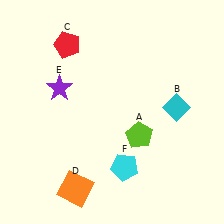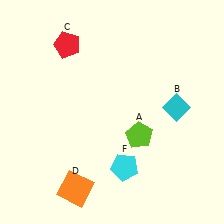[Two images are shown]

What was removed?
The purple star (E) was removed in Image 2.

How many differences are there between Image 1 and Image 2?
There is 1 difference between the two images.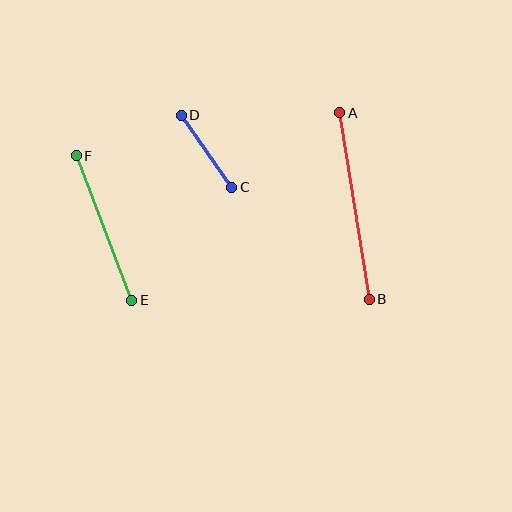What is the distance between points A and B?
The distance is approximately 189 pixels.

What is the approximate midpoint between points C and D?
The midpoint is at approximately (206, 151) pixels.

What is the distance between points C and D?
The distance is approximately 88 pixels.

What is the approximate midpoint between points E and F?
The midpoint is at approximately (104, 228) pixels.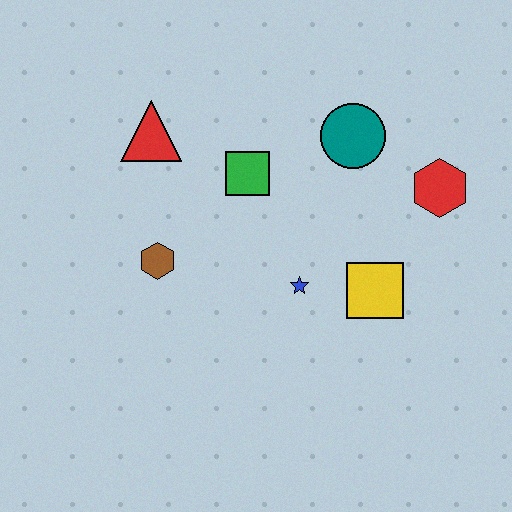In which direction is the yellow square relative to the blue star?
The yellow square is to the right of the blue star.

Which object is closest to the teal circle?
The red hexagon is closest to the teal circle.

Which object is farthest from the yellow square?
The red triangle is farthest from the yellow square.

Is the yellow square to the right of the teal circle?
Yes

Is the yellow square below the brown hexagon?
Yes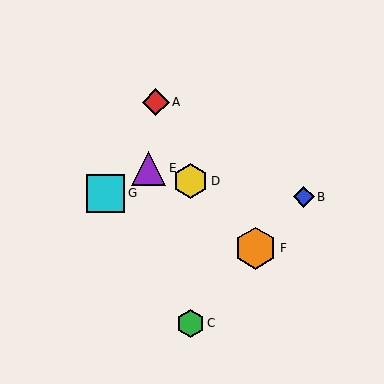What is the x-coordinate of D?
Object D is at x≈191.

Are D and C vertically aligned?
Yes, both are at x≈191.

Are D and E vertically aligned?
No, D is at x≈191 and E is at x≈149.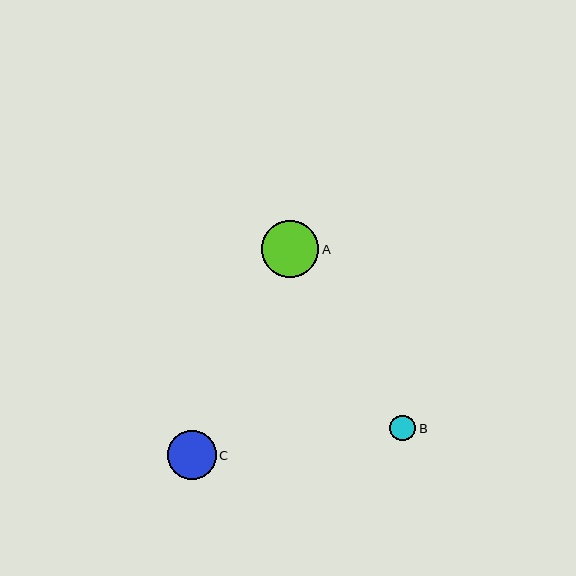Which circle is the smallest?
Circle B is the smallest with a size of approximately 26 pixels.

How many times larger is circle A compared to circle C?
Circle A is approximately 1.2 times the size of circle C.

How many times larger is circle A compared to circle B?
Circle A is approximately 2.2 times the size of circle B.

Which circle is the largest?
Circle A is the largest with a size of approximately 57 pixels.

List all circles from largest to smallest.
From largest to smallest: A, C, B.